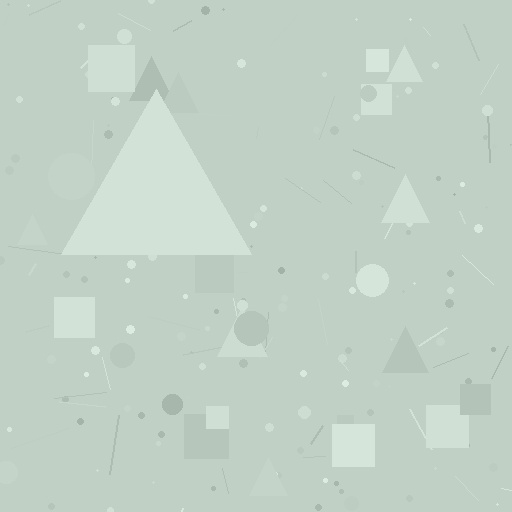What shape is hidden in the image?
A triangle is hidden in the image.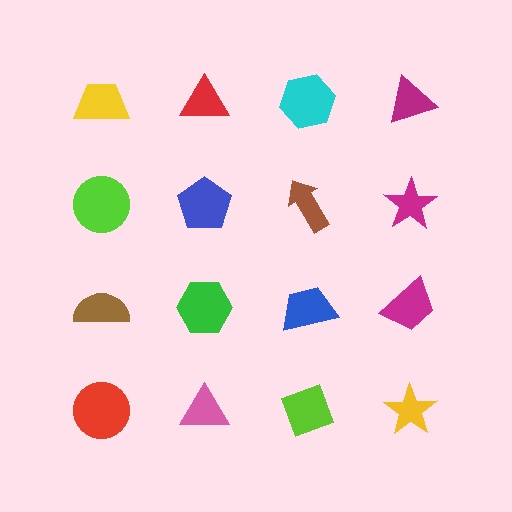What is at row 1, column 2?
A red triangle.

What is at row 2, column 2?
A blue pentagon.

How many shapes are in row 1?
4 shapes.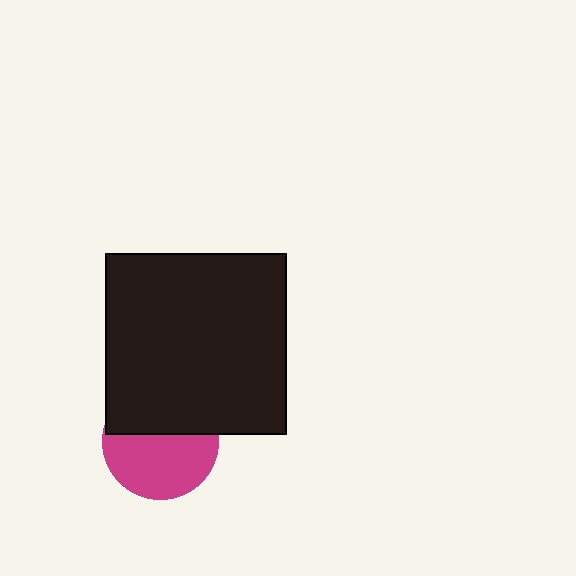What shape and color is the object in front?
The object in front is a black square.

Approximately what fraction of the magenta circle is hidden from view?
Roughly 43% of the magenta circle is hidden behind the black square.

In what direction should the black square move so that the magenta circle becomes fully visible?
The black square should move up. That is the shortest direction to clear the overlap and leave the magenta circle fully visible.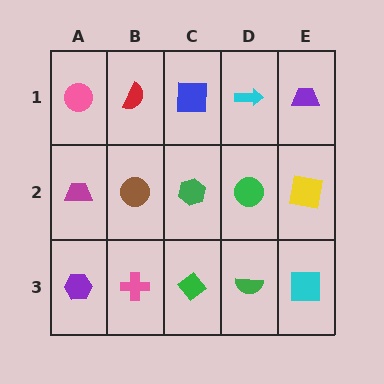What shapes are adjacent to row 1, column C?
A green hexagon (row 2, column C), a red semicircle (row 1, column B), a cyan arrow (row 1, column D).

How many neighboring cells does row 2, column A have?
3.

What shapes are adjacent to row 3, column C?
A green hexagon (row 2, column C), a pink cross (row 3, column B), a green semicircle (row 3, column D).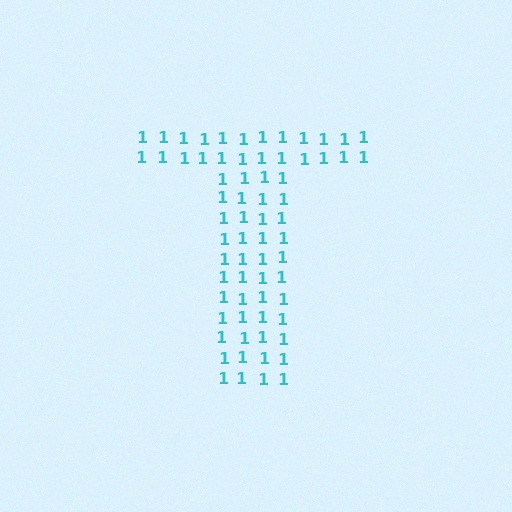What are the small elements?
The small elements are digit 1's.